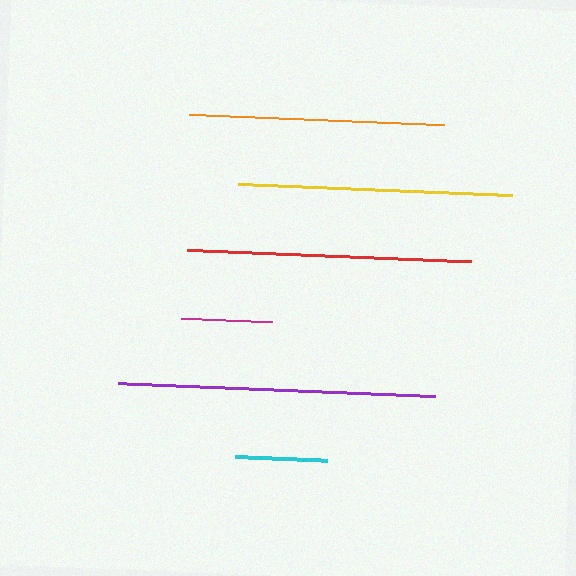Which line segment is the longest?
The purple line is the longest at approximately 316 pixels.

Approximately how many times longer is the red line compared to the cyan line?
The red line is approximately 3.1 times the length of the cyan line.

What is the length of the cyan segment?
The cyan segment is approximately 92 pixels long.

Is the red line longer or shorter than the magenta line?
The red line is longer than the magenta line.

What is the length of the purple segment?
The purple segment is approximately 316 pixels long.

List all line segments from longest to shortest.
From longest to shortest: purple, red, yellow, orange, cyan, magenta.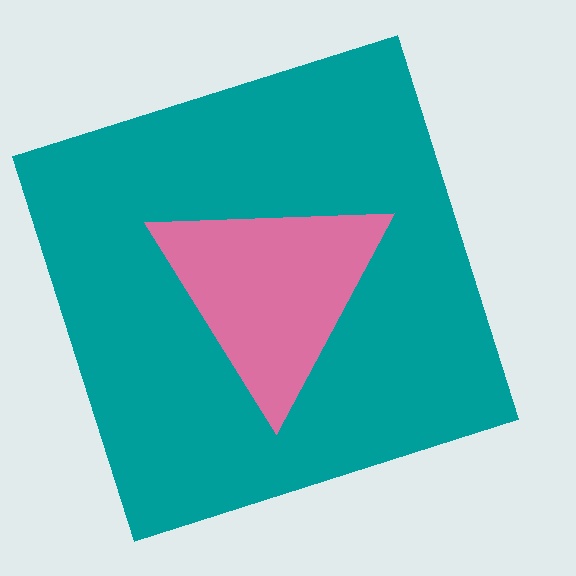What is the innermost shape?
The pink triangle.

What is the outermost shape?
The teal square.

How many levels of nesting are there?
2.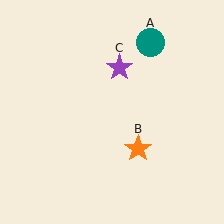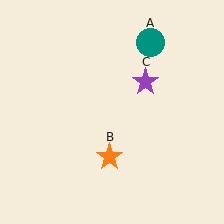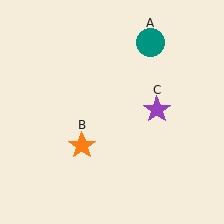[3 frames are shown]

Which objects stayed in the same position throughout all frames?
Teal circle (object A) remained stationary.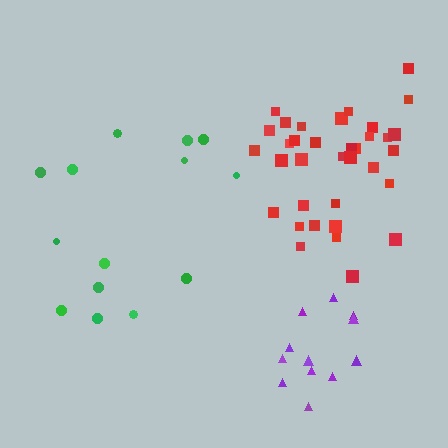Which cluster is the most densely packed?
Red.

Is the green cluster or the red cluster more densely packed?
Red.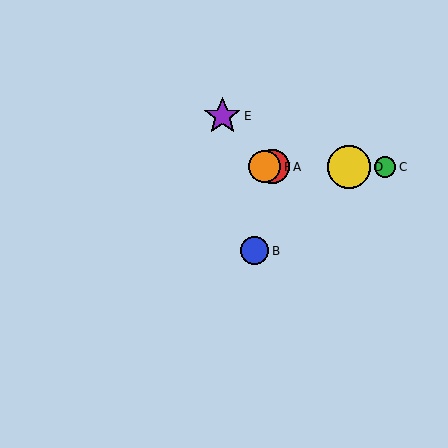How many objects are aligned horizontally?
4 objects (A, C, D, F) are aligned horizontally.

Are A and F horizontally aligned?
Yes, both are at y≈167.